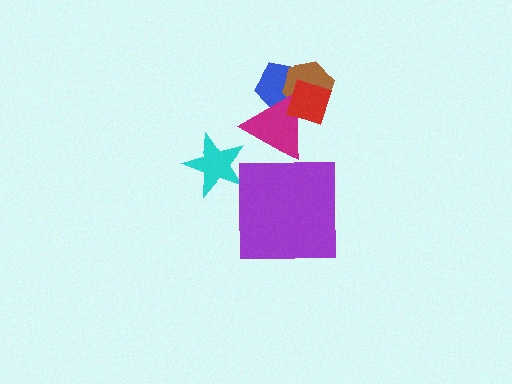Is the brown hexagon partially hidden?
Yes, it is partially covered by another shape.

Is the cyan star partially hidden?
No, no other shape covers it.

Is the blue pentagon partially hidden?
Yes, it is partially covered by another shape.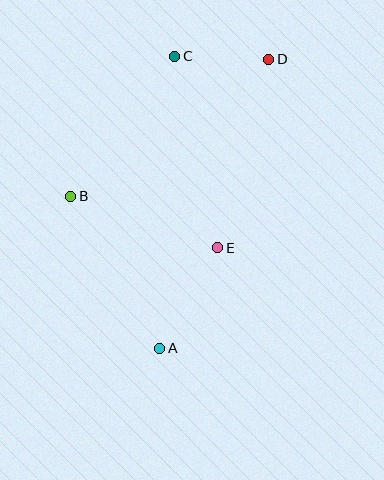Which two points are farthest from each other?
Points A and D are farthest from each other.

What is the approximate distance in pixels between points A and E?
The distance between A and E is approximately 116 pixels.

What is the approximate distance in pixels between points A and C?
The distance between A and C is approximately 293 pixels.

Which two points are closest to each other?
Points C and D are closest to each other.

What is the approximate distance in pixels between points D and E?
The distance between D and E is approximately 195 pixels.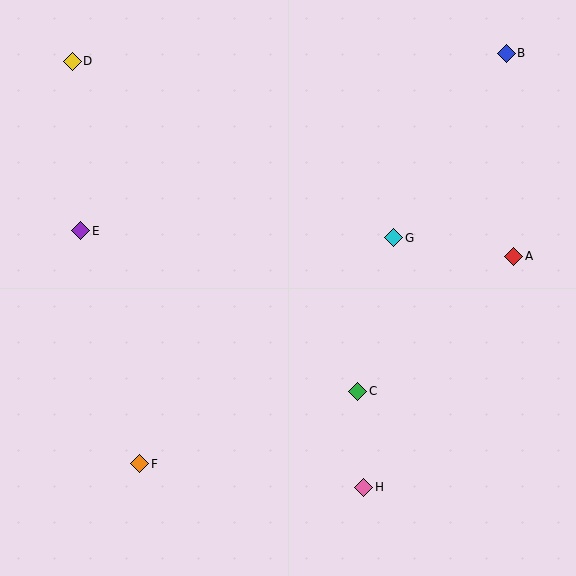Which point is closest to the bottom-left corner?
Point F is closest to the bottom-left corner.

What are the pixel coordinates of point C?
Point C is at (358, 391).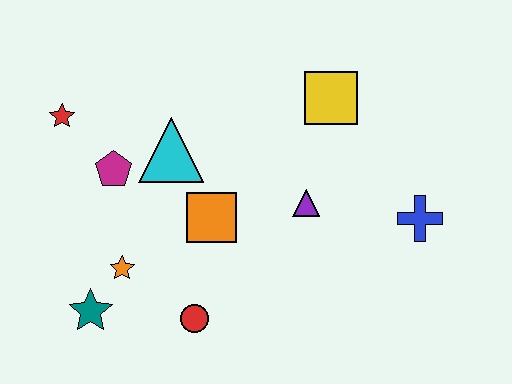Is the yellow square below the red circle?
No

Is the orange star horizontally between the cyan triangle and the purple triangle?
No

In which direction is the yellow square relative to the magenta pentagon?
The yellow square is to the right of the magenta pentagon.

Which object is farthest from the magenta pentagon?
The blue cross is farthest from the magenta pentagon.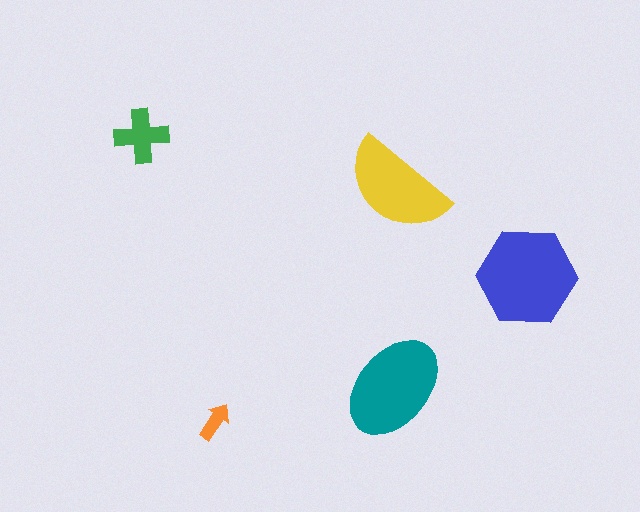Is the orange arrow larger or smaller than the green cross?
Smaller.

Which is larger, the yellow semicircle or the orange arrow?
The yellow semicircle.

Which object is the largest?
The blue hexagon.